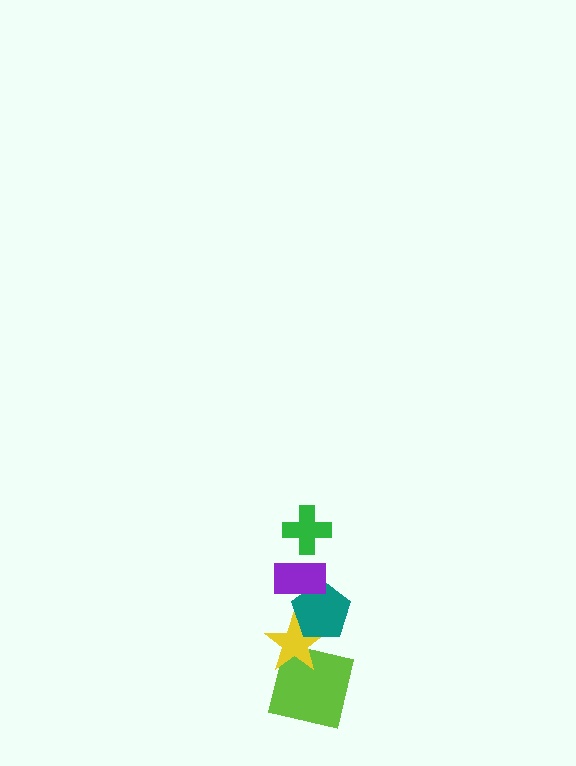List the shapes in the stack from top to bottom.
From top to bottom: the green cross, the purple rectangle, the teal pentagon, the yellow star, the lime square.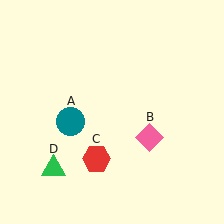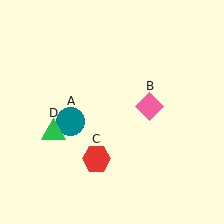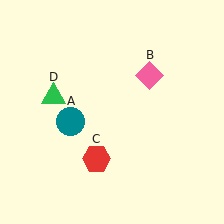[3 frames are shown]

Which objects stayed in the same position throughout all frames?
Teal circle (object A) and red hexagon (object C) remained stationary.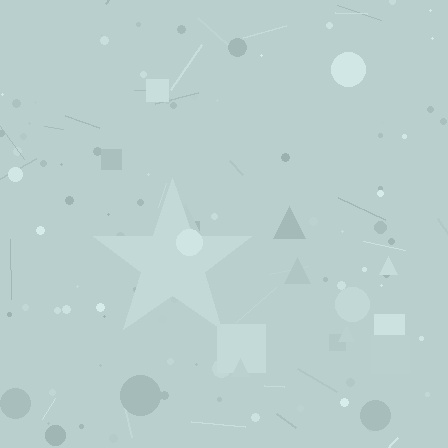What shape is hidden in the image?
A star is hidden in the image.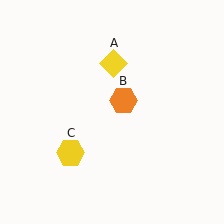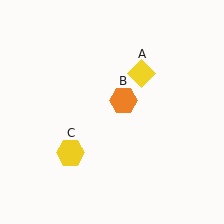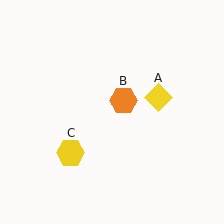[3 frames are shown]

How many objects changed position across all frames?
1 object changed position: yellow diamond (object A).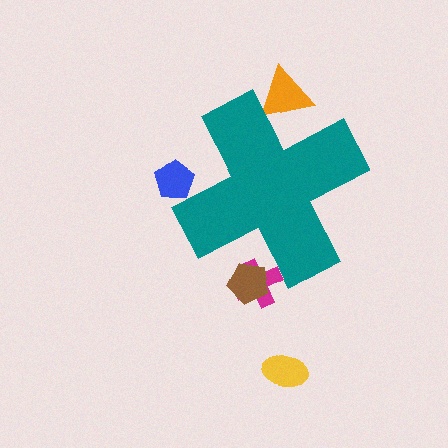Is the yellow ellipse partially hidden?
No, the yellow ellipse is fully visible.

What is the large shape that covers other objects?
A teal cross.